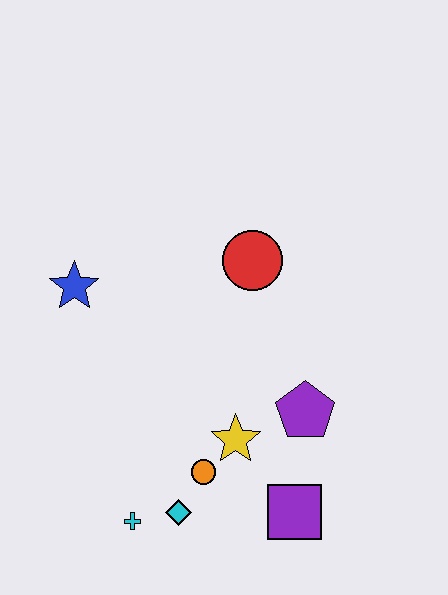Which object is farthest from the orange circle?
The blue star is farthest from the orange circle.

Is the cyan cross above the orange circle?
No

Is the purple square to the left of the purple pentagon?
Yes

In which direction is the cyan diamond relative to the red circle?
The cyan diamond is below the red circle.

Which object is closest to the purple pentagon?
The yellow star is closest to the purple pentagon.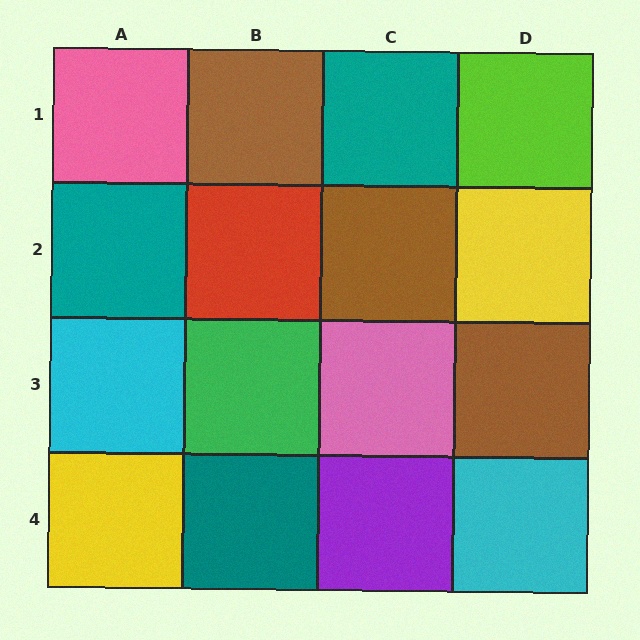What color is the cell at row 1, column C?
Teal.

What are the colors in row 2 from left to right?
Teal, red, brown, yellow.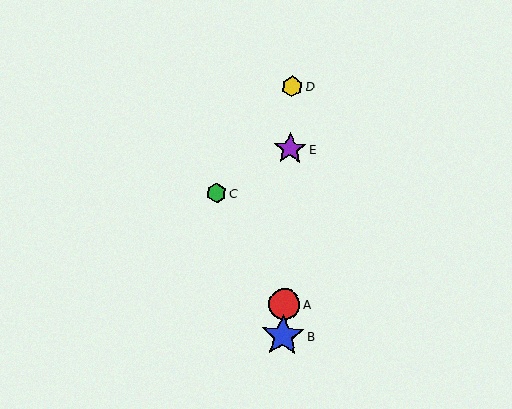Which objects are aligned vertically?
Objects A, B, D, E are aligned vertically.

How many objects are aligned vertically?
4 objects (A, B, D, E) are aligned vertically.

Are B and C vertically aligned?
No, B is at x≈283 and C is at x≈216.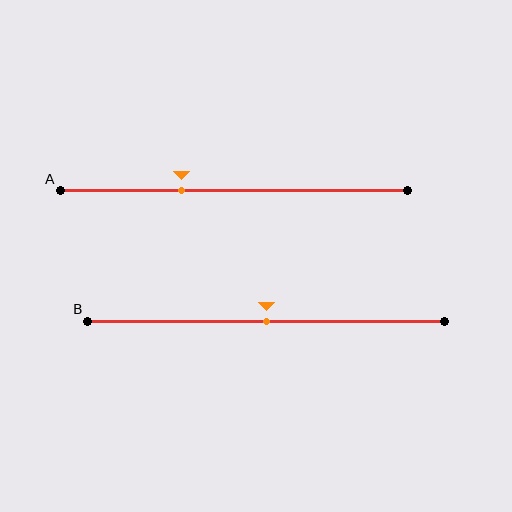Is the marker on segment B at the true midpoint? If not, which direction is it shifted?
Yes, the marker on segment B is at the true midpoint.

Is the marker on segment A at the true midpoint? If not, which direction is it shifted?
No, the marker on segment A is shifted to the left by about 15% of the segment length.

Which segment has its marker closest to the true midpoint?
Segment B has its marker closest to the true midpoint.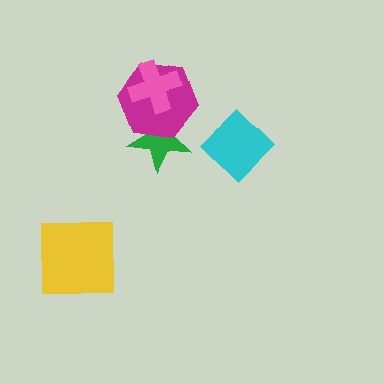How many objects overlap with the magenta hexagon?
2 objects overlap with the magenta hexagon.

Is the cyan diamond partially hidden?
No, no other shape covers it.